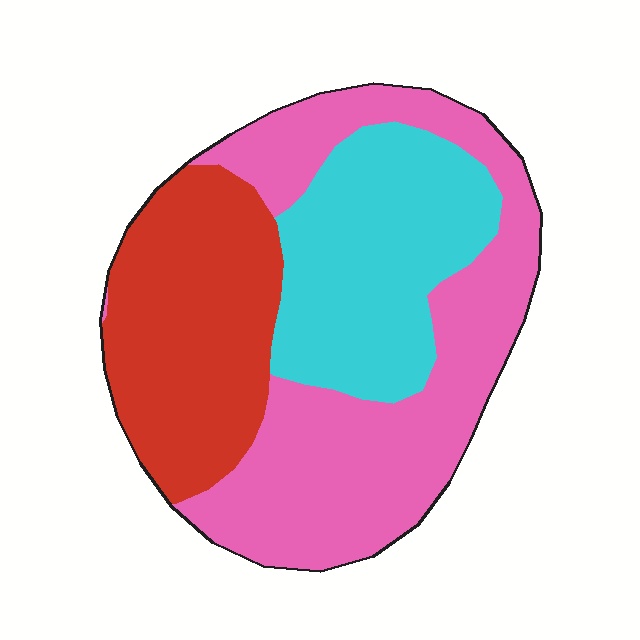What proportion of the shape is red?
Red takes up between a quarter and a half of the shape.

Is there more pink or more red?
Pink.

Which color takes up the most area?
Pink, at roughly 45%.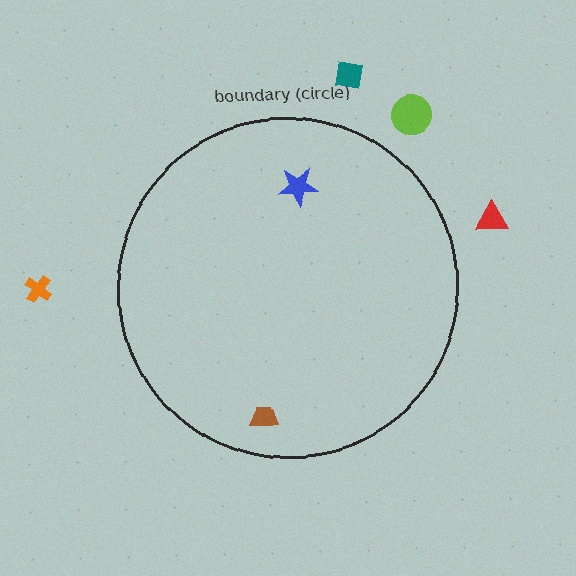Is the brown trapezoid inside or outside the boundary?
Inside.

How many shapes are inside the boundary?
2 inside, 4 outside.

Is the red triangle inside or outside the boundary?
Outside.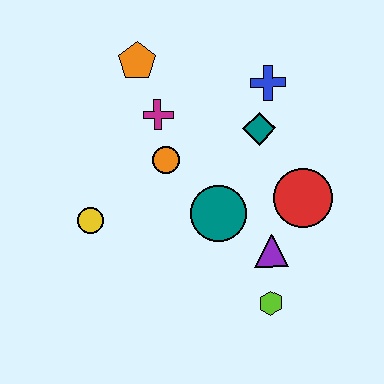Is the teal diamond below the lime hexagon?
No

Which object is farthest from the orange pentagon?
The lime hexagon is farthest from the orange pentagon.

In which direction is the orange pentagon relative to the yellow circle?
The orange pentagon is above the yellow circle.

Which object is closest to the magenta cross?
The orange circle is closest to the magenta cross.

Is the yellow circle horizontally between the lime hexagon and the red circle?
No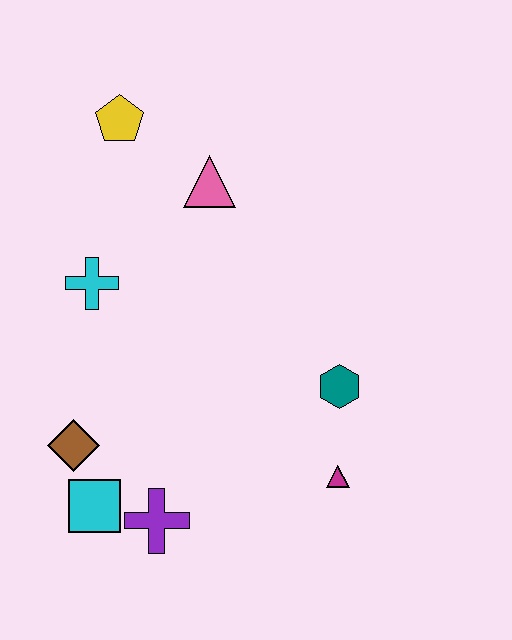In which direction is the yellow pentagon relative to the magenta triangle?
The yellow pentagon is above the magenta triangle.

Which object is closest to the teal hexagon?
The magenta triangle is closest to the teal hexagon.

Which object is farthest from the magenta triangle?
The yellow pentagon is farthest from the magenta triangle.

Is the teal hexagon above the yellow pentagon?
No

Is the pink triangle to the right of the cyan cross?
Yes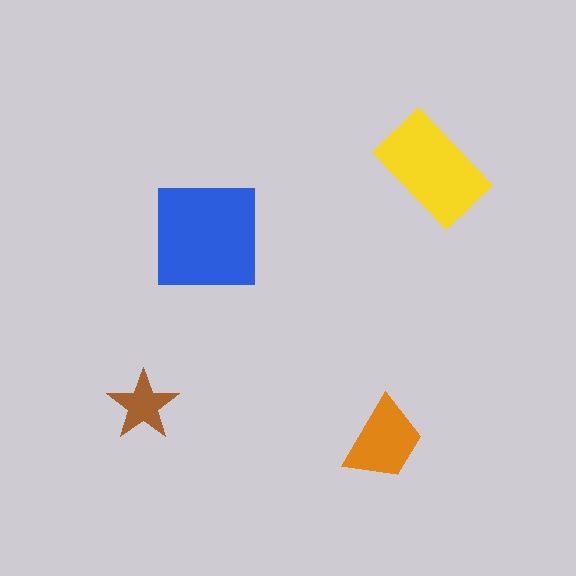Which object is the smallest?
The brown star.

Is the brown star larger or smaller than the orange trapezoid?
Smaller.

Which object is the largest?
The blue square.